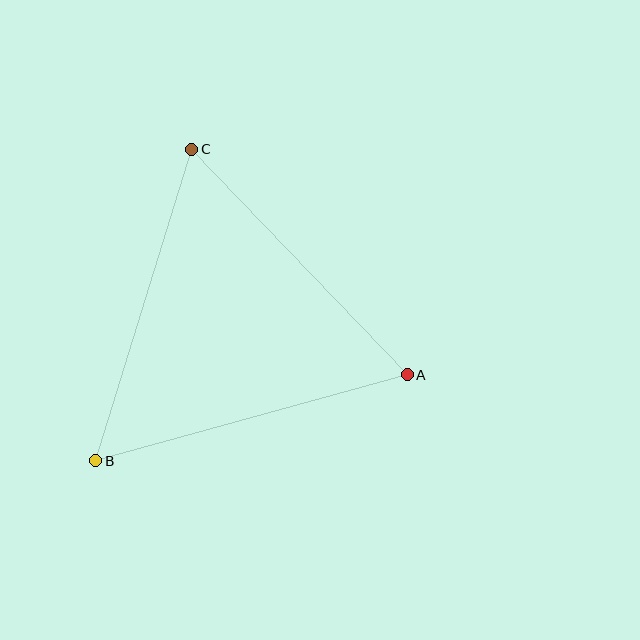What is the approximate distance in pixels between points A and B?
The distance between A and B is approximately 323 pixels.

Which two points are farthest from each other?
Points B and C are farthest from each other.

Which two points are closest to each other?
Points A and C are closest to each other.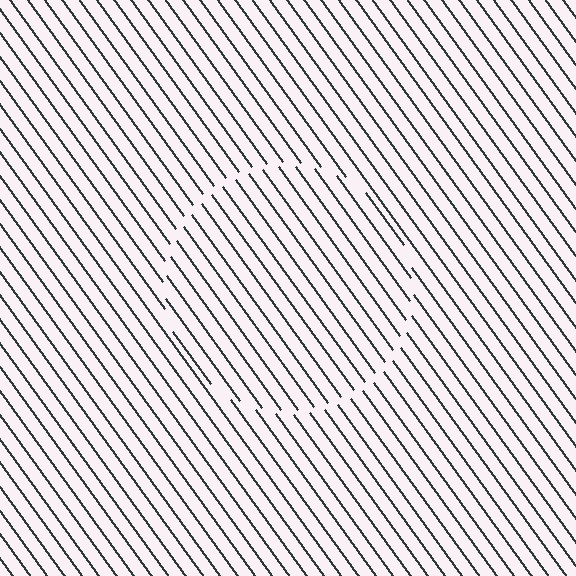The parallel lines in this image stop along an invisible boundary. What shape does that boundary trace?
An illusory circle. The interior of the shape contains the same grating, shifted by half a period — the contour is defined by the phase discontinuity where line-ends from the inner and outer gratings abut.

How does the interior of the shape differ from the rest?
The interior of the shape contains the same grating, shifted by half a period — the contour is defined by the phase discontinuity where line-ends from the inner and outer gratings abut.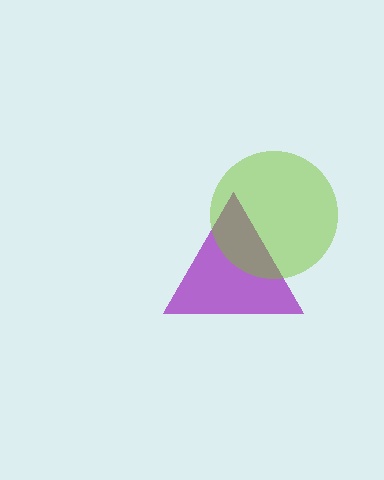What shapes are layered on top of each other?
The layered shapes are: a purple triangle, a lime circle.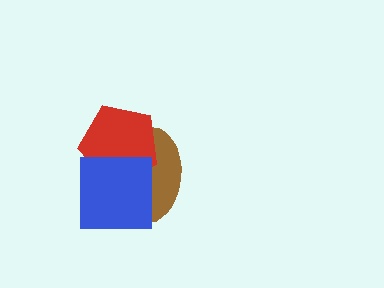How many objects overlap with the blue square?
2 objects overlap with the blue square.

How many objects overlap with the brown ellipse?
2 objects overlap with the brown ellipse.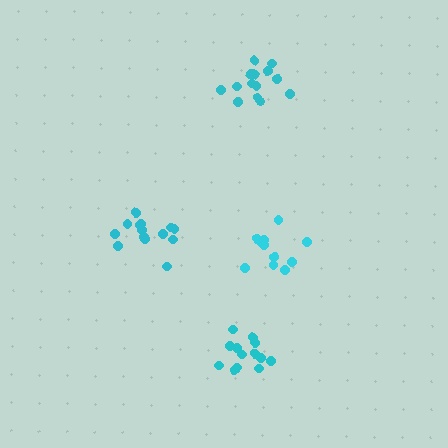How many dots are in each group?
Group 1: 14 dots, Group 2: 13 dots, Group 3: 11 dots, Group 4: 14 dots (52 total).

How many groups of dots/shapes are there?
There are 4 groups.